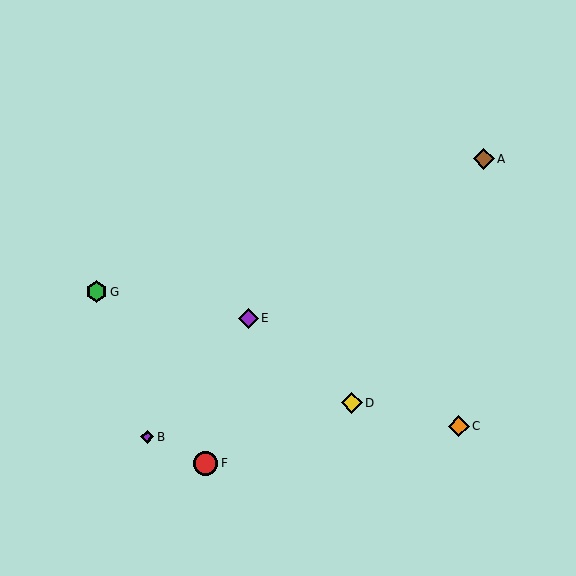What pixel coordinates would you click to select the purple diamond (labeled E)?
Click at (249, 318) to select the purple diamond E.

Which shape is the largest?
The red circle (labeled F) is the largest.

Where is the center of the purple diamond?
The center of the purple diamond is at (249, 318).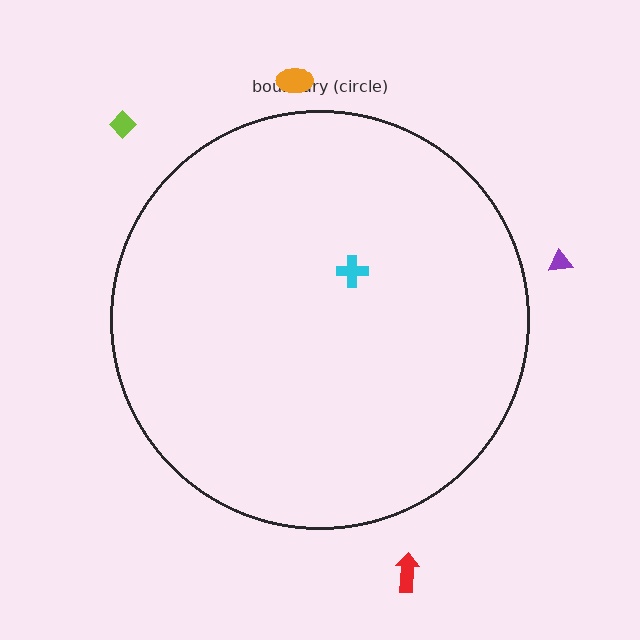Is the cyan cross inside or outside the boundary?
Inside.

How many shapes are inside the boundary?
1 inside, 4 outside.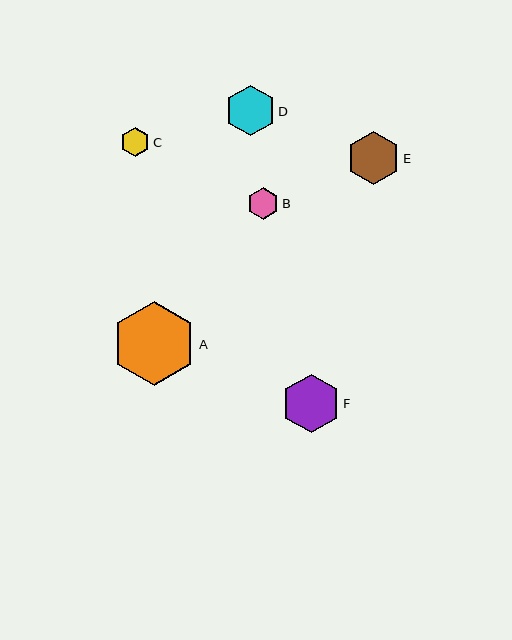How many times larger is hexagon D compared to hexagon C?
Hexagon D is approximately 1.7 times the size of hexagon C.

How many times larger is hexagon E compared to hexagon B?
Hexagon E is approximately 1.7 times the size of hexagon B.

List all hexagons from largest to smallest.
From largest to smallest: A, F, E, D, B, C.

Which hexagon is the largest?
Hexagon A is the largest with a size of approximately 84 pixels.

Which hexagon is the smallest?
Hexagon C is the smallest with a size of approximately 30 pixels.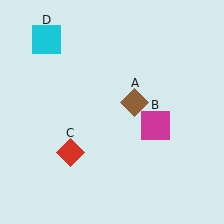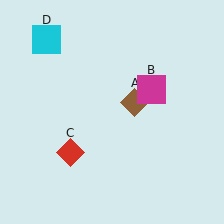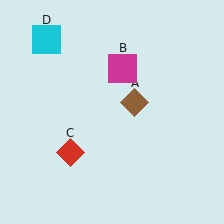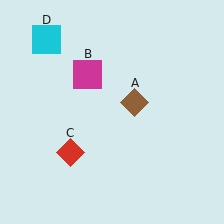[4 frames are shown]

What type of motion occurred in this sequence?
The magenta square (object B) rotated counterclockwise around the center of the scene.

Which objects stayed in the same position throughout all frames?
Brown diamond (object A) and red diamond (object C) and cyan square (object D) remained stationary.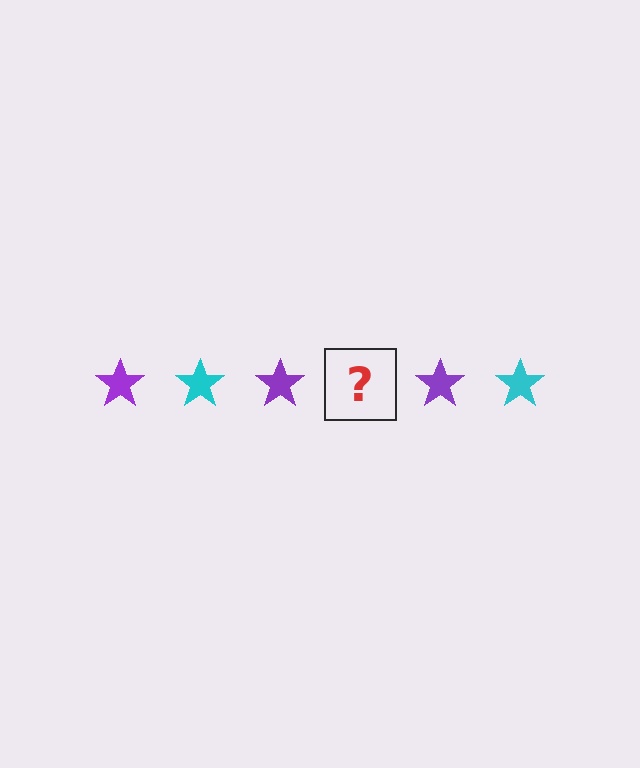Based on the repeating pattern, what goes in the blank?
The blank should be a cyan star.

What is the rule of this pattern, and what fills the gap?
The rule is that the pattern cycles through purple, cyan stars. The gap should be filled with a cyan star.